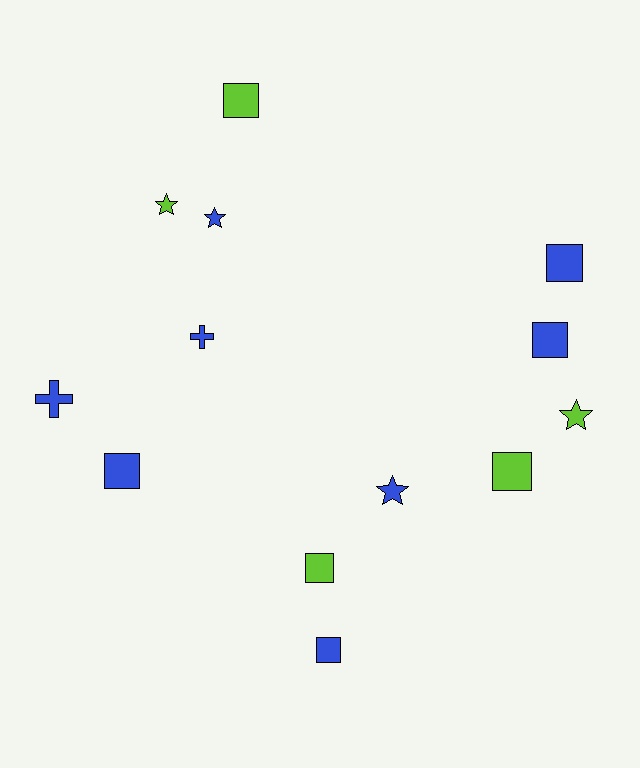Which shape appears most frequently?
Square, with 7 objects.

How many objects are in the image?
There are 13 objects.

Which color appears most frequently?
Blue, with 8 objects.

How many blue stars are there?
There are 2 blue stars.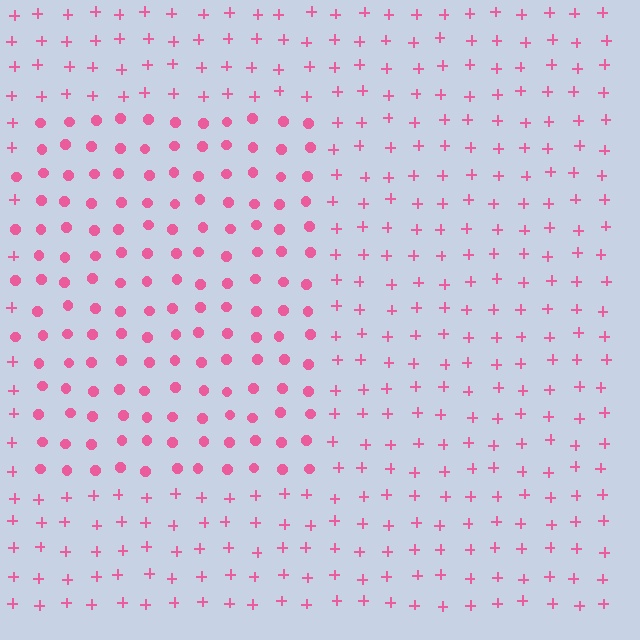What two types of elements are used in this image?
The image uses circles inside the rectangle region and plus signs outside it.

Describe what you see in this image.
The image is filled with small pink elements arranged in a uniform grid. A rectangle-shaped region contains circles, while the surrounding area contains plus signs. The boundary is defined purely by the change in element shape.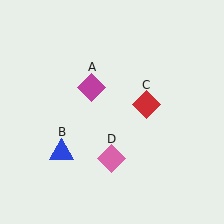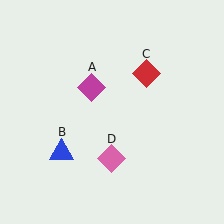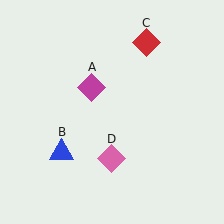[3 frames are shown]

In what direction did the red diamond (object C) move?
The red diamond (object C) moved up.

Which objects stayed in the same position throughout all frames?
Magenta diamond (object A) and blue triangle (object B) and pink diamond (object D) remained stationary.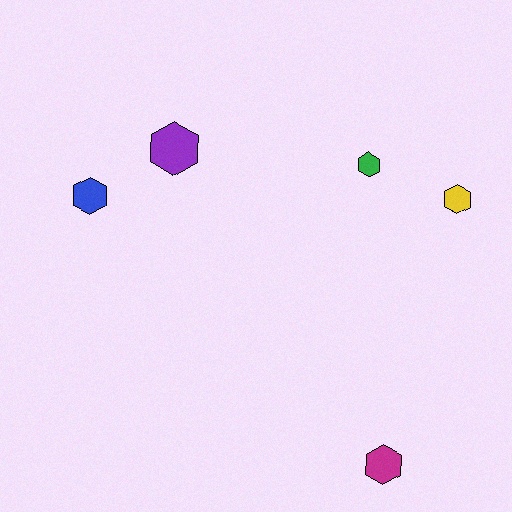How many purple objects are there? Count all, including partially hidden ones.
There is 1 purple object.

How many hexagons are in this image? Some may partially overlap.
There are 5 hexagons.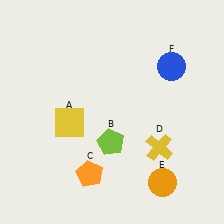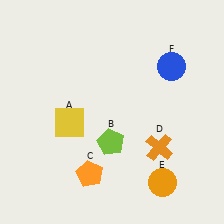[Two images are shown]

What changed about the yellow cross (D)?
In Image 1, D is yellow. In Image 2, it changed to orange.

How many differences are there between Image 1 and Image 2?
There is 1 difference between the two images.